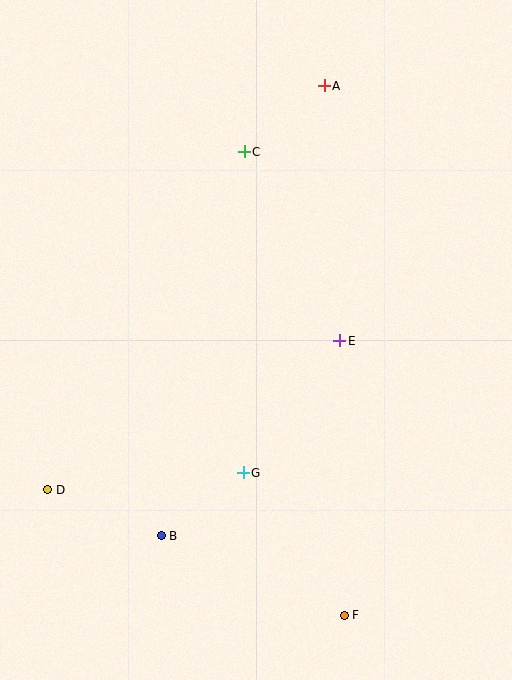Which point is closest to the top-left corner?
Point C is closest to the top-left corner.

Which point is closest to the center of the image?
Point E at (340, 341) is closest to the center.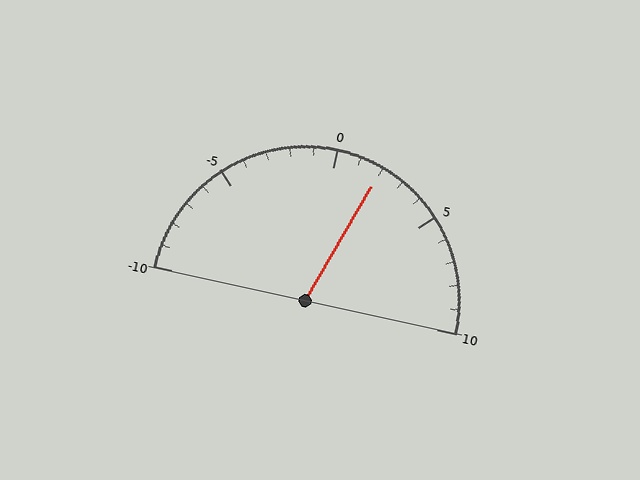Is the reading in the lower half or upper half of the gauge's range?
The reading is in the upper half of the range (-10 to 10).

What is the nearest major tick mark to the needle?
The nearest major tick mark is 0.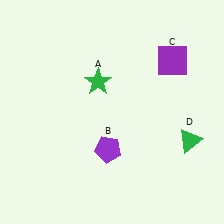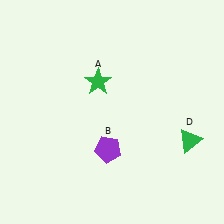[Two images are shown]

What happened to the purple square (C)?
The purple square (C) was removed in Image 2. It was in the top-right area of Image 1.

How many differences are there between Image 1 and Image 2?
There is 1 difference between the two images.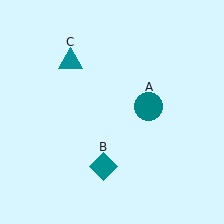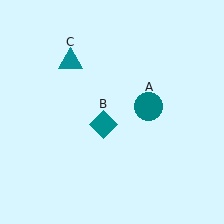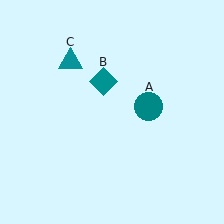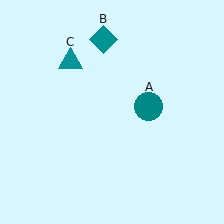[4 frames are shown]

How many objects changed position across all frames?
1 object changed position: teal diamond (object B).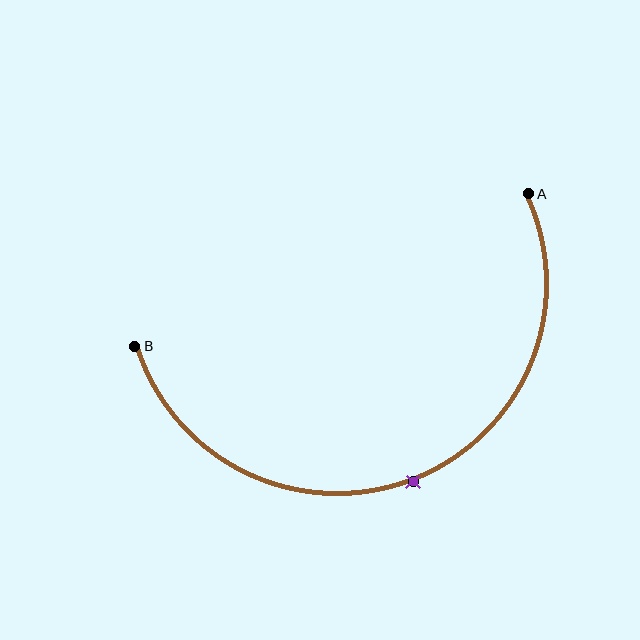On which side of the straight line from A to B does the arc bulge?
The arc bulges below the straight line connecting A and B.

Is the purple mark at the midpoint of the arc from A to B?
Yes. The purple mark lies on the arc at equal arc-length from both A and B — it is the arc midpoint.